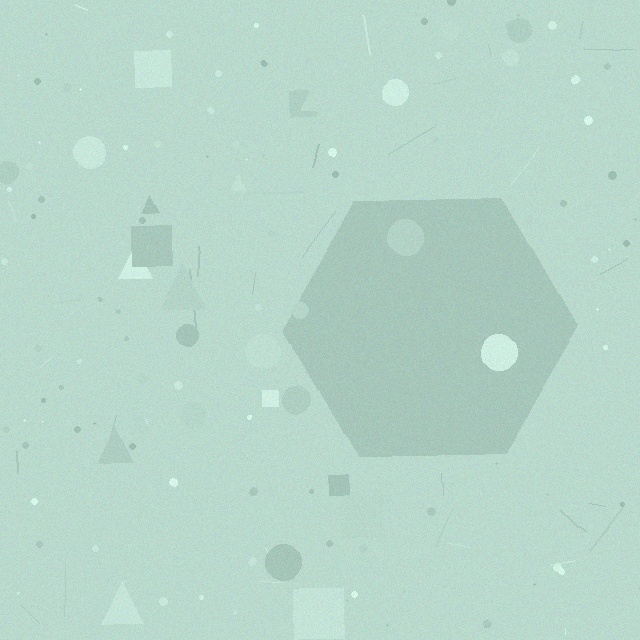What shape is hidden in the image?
A hexagon is hidden in the image.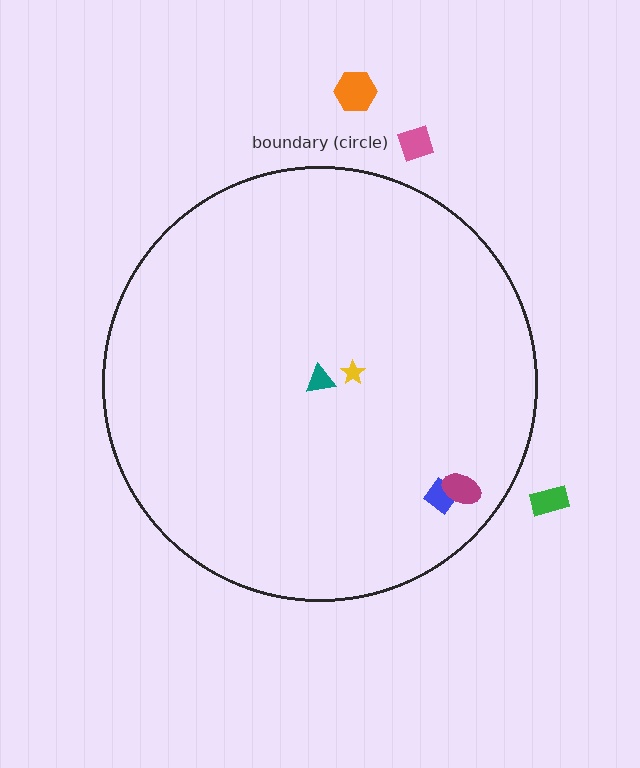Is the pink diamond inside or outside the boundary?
Outside.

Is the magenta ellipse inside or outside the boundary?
Inside.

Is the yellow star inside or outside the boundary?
Inside.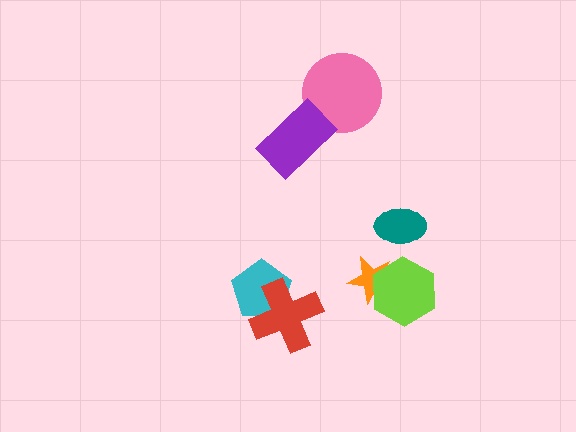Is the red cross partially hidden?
No, no other shape covers it.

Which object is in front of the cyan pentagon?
The red cross is in front of the cyan pentagon.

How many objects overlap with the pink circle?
1 object overlaps with the pink circle.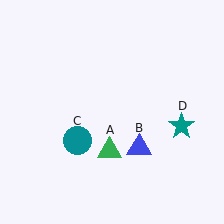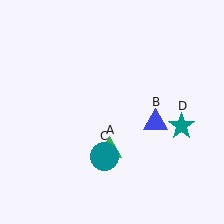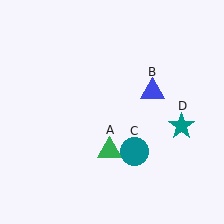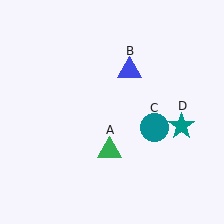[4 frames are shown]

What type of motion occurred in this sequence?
The blue triangle (object B), teal circle (object C) rotated counterclockwise around the center of the scene.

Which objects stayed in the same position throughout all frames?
Green triangle (object A) and teal star (object D) remained stationary.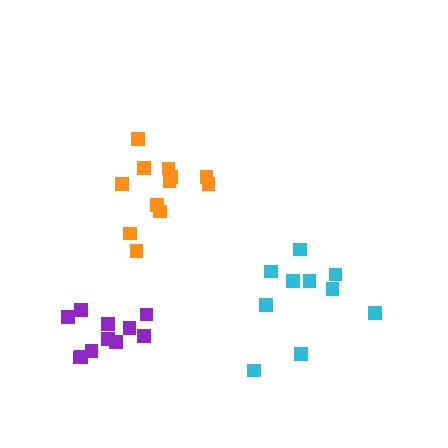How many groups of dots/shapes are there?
There are 3 groups.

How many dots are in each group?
Group 1: 12 dots, Group 2: 11 dots, Group 3: 10 dots (33 total).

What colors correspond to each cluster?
The clusters are colored: orange, purple, cyan.